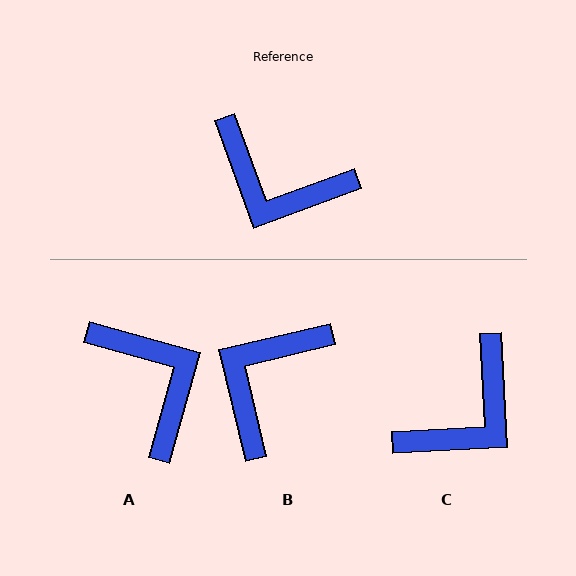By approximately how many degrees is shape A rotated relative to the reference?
Approximately 144 degrees counter-clockwise.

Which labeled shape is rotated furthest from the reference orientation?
A, about 144 degrees away.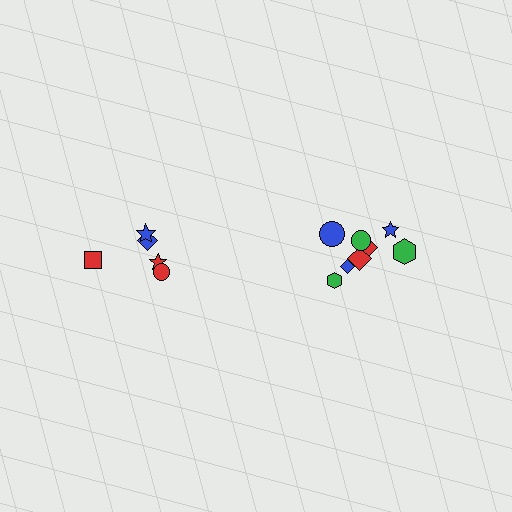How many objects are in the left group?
There are 5 objects.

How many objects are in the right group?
There are 8 objects.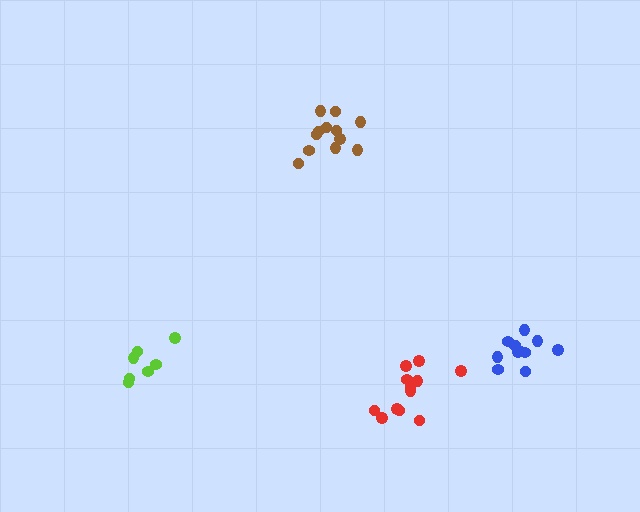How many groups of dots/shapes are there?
There are 4 groups.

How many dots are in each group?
Group 1: 12 dots, Group 2: 12 dots, Group 3: 12 dots, Group 4: 7 dots (43 total).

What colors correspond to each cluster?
The clusters are colored: blue, brown, red, lime.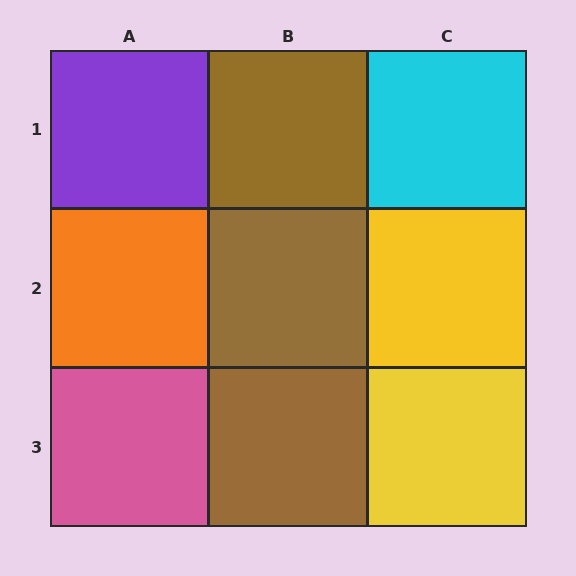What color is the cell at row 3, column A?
Pink.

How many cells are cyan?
1 cell is cyan.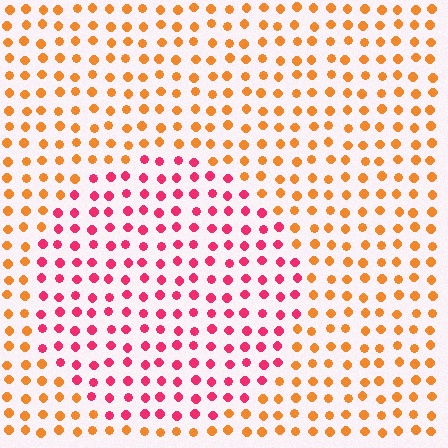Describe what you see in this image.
The image is filled with small orange elements in a uniform arrangement. A circle-shaped region is visible where the elements are tinted to a slightly different hue, forming a subtle color boundary.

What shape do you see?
I see a circle.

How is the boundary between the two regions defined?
The boundary is defined purely by a slight shift in hue (about 49 degrees). Spacing, size, and orientation are identical on both sides.